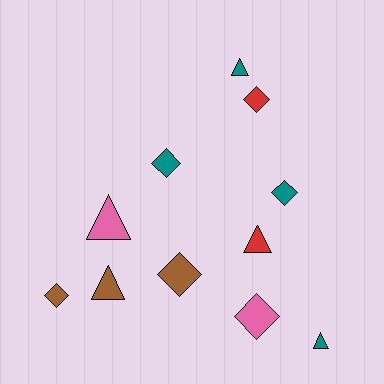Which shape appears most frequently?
Diamond, with 6 objects.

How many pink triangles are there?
There is 1 pink triangle.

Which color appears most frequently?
Teal, with 4 objects.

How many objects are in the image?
There are 11 objects.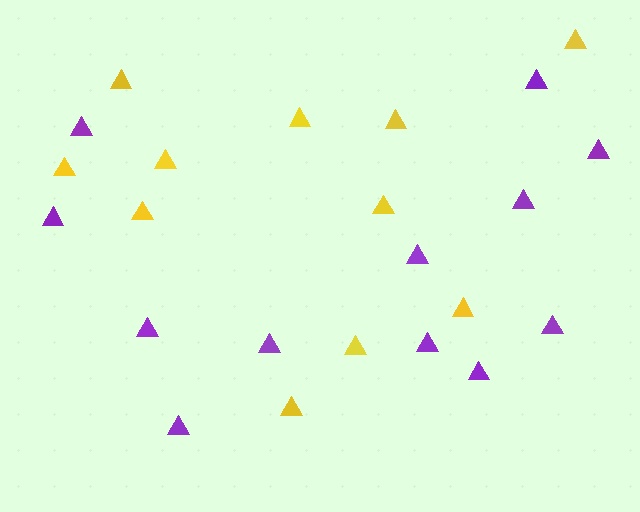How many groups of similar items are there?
There are 2 groups: one group of purple triangles (12) and one group of yellow triangles (11).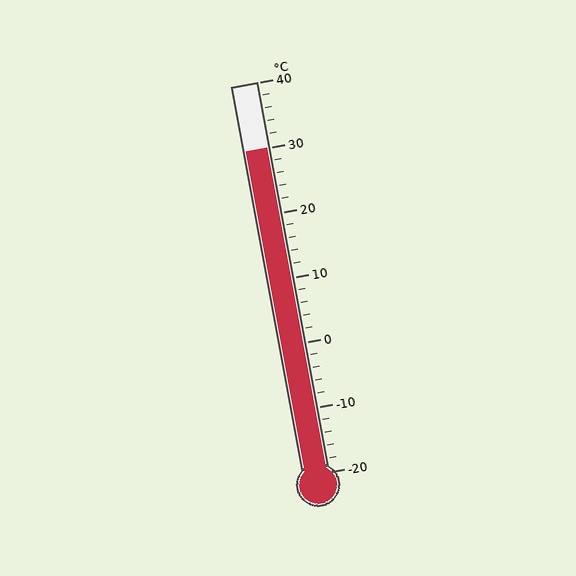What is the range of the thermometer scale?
The thermometer scale ranges from -20°C to 40°C.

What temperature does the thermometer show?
The thermometer shows approximately 30°C.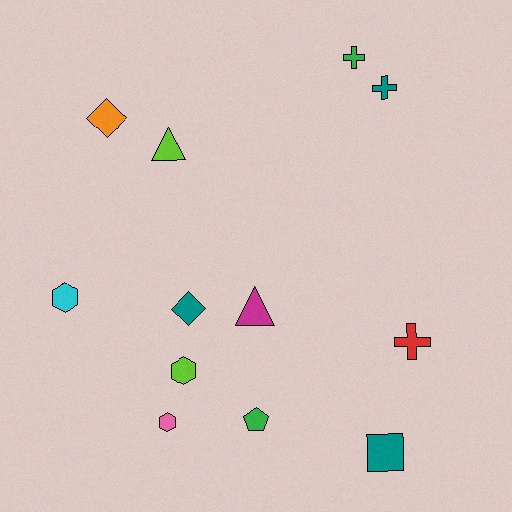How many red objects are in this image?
There is 1 red object.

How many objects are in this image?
There are 12 objects.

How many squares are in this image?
There is 1 square.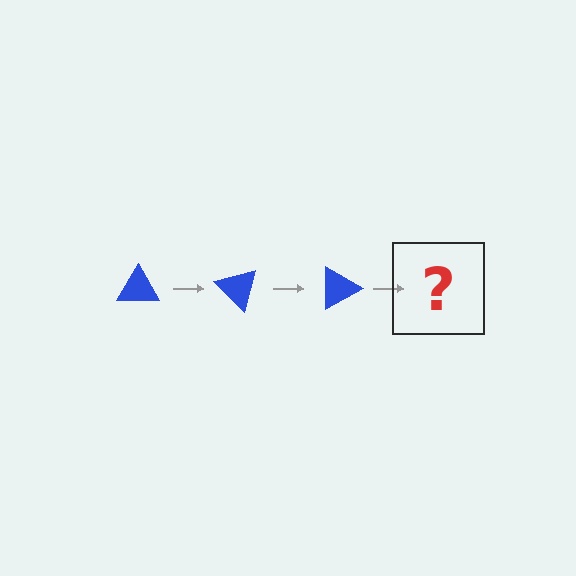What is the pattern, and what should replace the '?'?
The pattern is that the triangle rotates 45 degrees each step. The '?' should be a blue triangle rotated 135 degrees.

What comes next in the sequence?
The next element should be a blue triangle rotated 135 degrees.